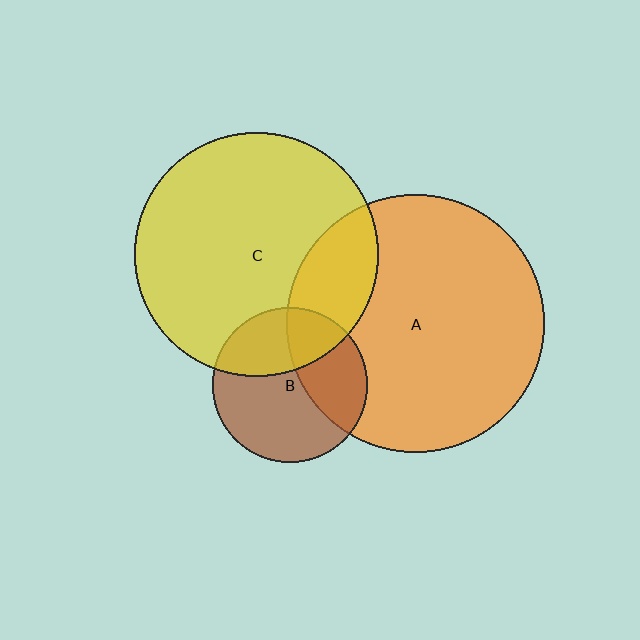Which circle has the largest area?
Circle A (orange).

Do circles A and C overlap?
Yes.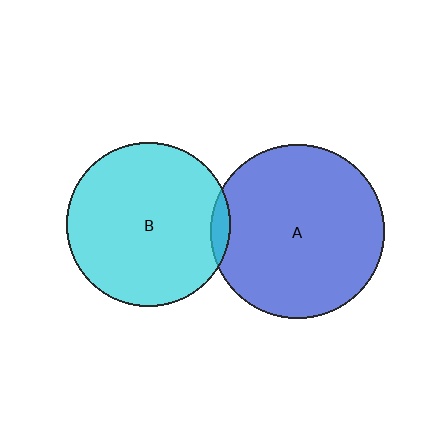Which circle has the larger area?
Circle A (blue).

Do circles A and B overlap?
Yes.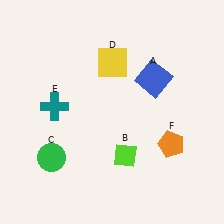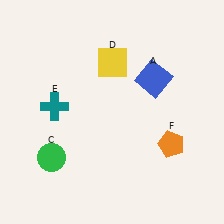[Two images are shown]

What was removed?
The lime diamond (B) was removed in Image 2.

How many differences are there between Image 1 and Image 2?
There is 1 difference between the two images.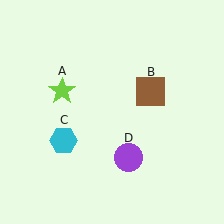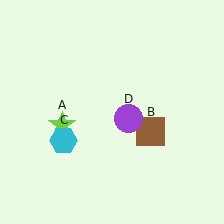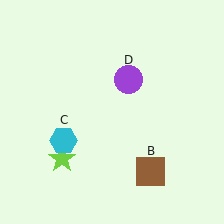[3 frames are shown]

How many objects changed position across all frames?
3 objects changed position: lime star (object A), brown square (object B), purple circle (object D).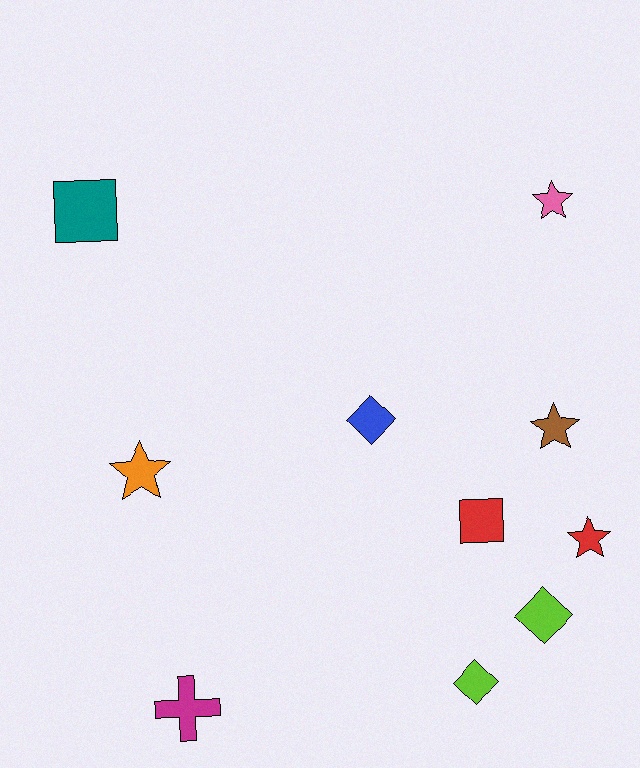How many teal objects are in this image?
There is 1 teal object.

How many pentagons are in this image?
There are no pentagons.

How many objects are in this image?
There are 10 objects.